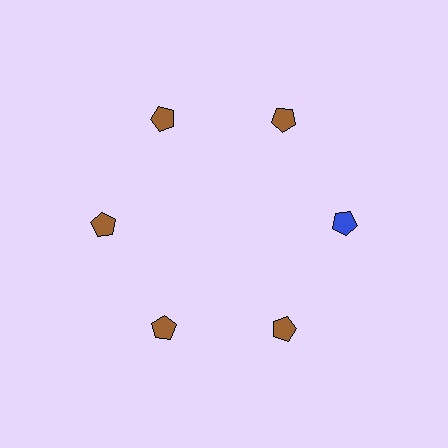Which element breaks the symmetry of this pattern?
The blue pentagon at roughly the 3 o'clock position breaks the symmetry. All other shapes are brown pentagons.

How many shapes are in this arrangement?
There are 6 shapes arranged in a ring pattern.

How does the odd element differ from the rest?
It has a different color: blue instead of brown.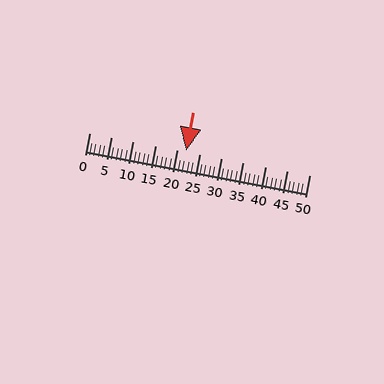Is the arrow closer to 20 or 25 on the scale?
The arrow is closer to 20.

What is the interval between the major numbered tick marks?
The major tick marks are spaced 5 units apart.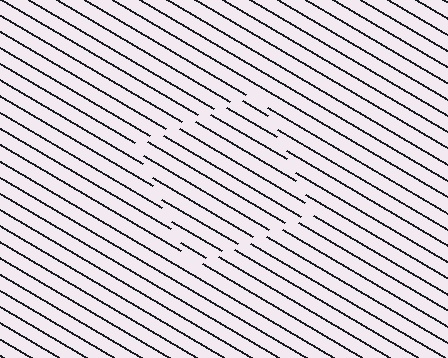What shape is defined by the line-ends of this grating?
An illusory square. The interior of the shape contains the same grating, shifted by half a period — the contour is defined by the phase discontinuity where line-ends from the inner and outer gratings abut.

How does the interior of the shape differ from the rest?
The interior of the shape contains the same grating, shifted by half a period — the contour is defined by the phase discontinuity where line-ends from the inner and outer gratings abut.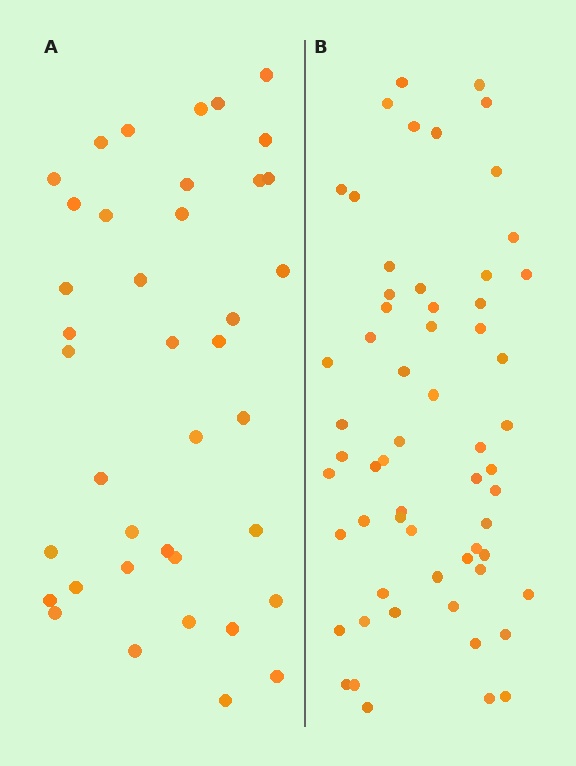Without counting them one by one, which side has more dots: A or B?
Region B (the right region) has more dots.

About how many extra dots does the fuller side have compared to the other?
Region B has approximately 20 more dots than region A.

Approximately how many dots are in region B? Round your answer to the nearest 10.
About 60 dots.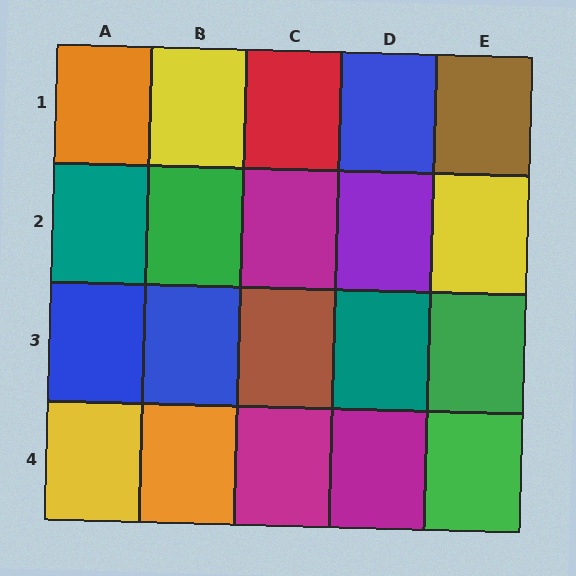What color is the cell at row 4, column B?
Orange.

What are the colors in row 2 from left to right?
Teal, green, magenta, purple, yellow.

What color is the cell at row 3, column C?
Brown.